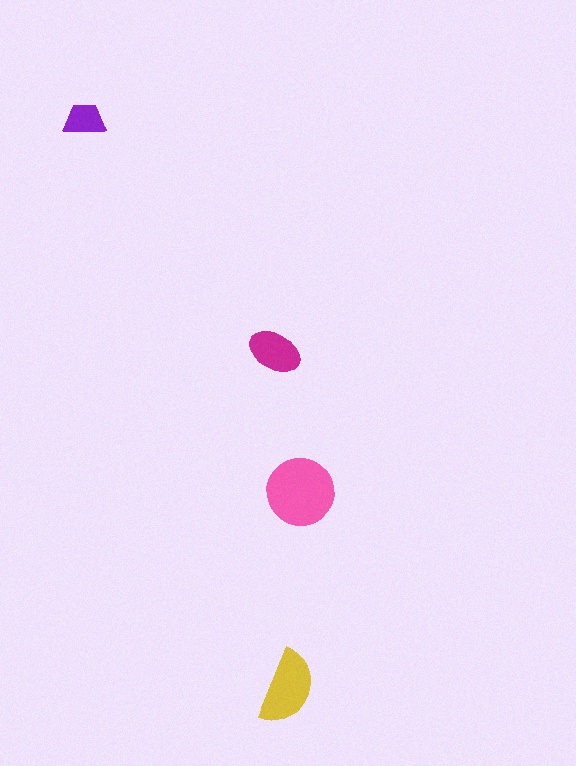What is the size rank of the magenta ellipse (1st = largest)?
3rd.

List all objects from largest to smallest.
The pink circle, the yellow semicircle, the magenta ellipse, the purple trapezoid.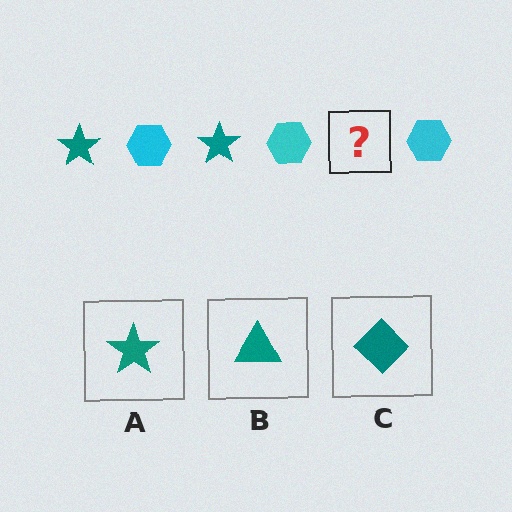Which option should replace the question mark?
Option A.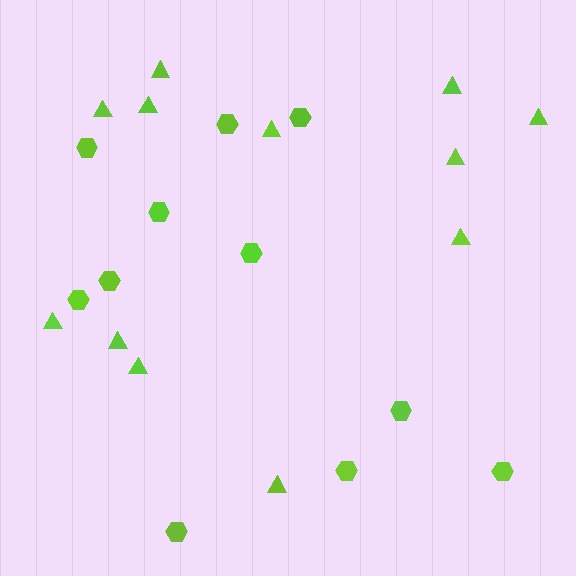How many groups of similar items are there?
There are 2 groups: one group of triangles (12) and one group of hexagons (11).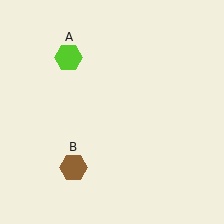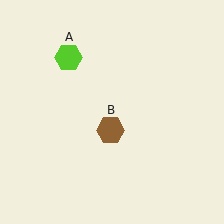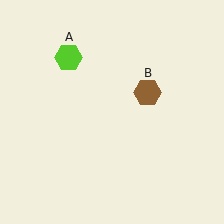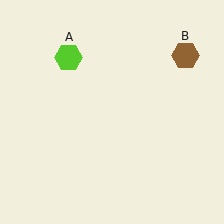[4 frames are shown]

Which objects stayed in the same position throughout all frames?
Lime hexagon (object A) remained stationary.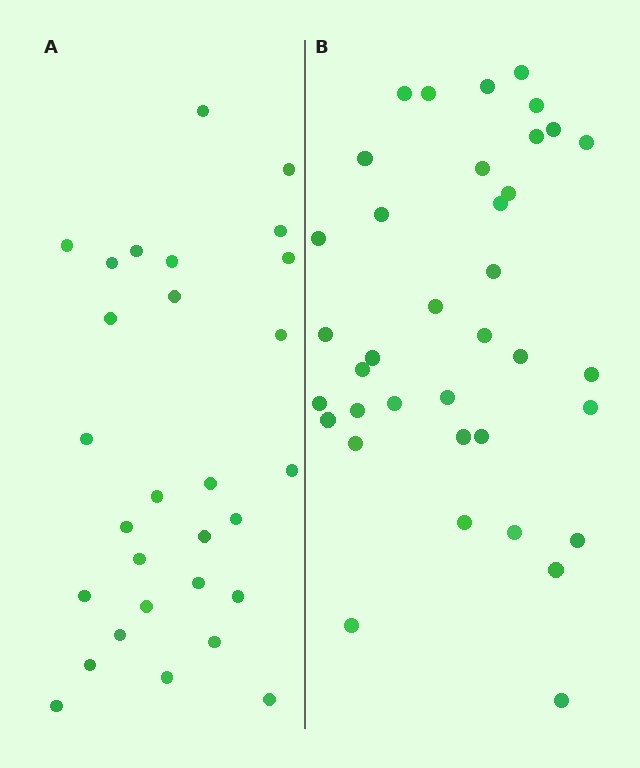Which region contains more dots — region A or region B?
Region B (the right region) has more dots.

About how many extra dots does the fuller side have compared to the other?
Region B has roughly 8 or so more dots than region A.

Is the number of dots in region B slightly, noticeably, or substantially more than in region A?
Region B has noticeably more, but not dramatically so. The ratio is roughly 1.3 to 1.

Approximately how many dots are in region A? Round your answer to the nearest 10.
About 30 dots. (The exact count is 29, which rounds to 30.)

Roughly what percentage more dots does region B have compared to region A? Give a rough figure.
About 30% more.